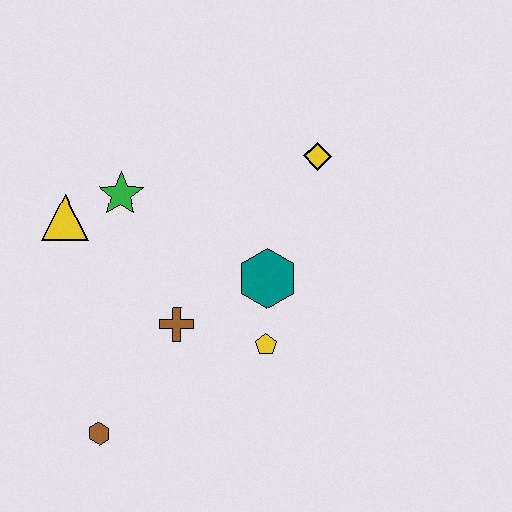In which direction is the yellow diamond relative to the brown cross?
The yellow diamond is above the brown cross.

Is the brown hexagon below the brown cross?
Yes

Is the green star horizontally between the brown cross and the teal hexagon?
No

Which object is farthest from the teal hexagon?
The brown hexagon is farthest from the teal hexagon.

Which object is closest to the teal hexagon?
The yellow pentagon is closest to the teal hexagon.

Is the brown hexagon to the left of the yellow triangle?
No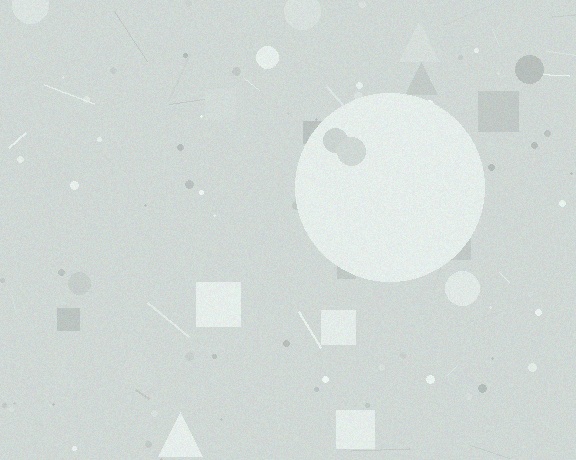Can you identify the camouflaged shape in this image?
The camouflaged shape is a circle.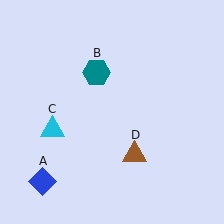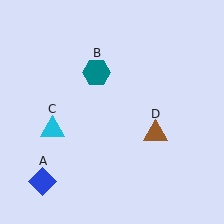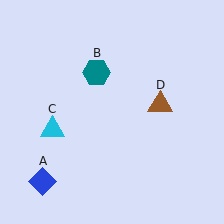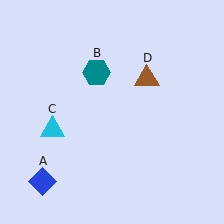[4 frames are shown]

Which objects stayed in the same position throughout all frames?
Blue diamond (object A) and teal hexagon (object B) and cyan triangle (object C) remained stationary.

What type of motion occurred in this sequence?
The brown triangle (object D) rotated counterclockwise around the center of the scene.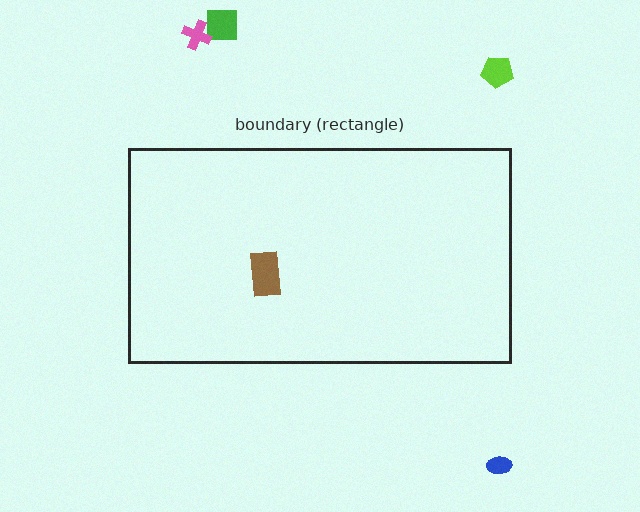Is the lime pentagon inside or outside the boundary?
Outside.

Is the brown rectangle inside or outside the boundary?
Inside.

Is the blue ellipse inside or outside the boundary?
Outside.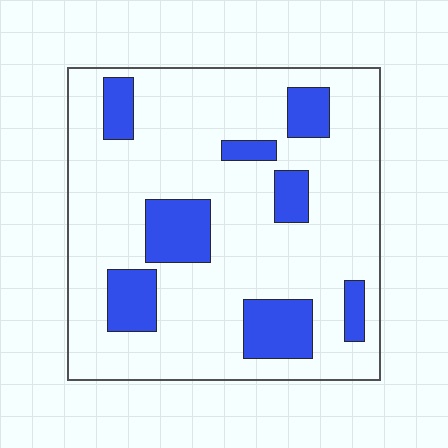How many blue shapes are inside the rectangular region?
8.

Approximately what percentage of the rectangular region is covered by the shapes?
Approximately 20%.